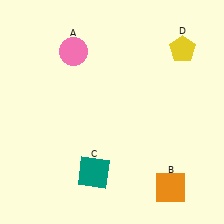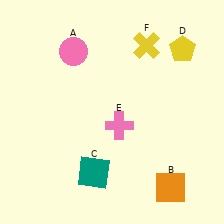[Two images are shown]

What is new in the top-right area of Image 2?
A yellow cross (F) was added in the top-right area of Image 2.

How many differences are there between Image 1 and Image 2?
There are 2 differences between the two images.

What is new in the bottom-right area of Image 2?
A pink cross (E) was added in the bottom-right area of Image 2.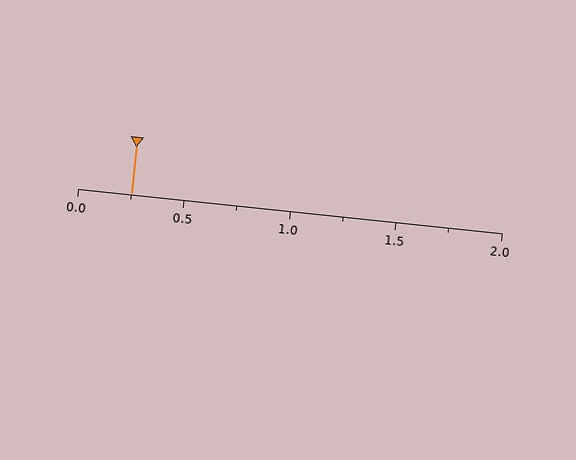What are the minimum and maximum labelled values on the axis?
The axis runs from 0.0 to 2.0.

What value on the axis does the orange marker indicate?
The marker indicates approximately 0.25.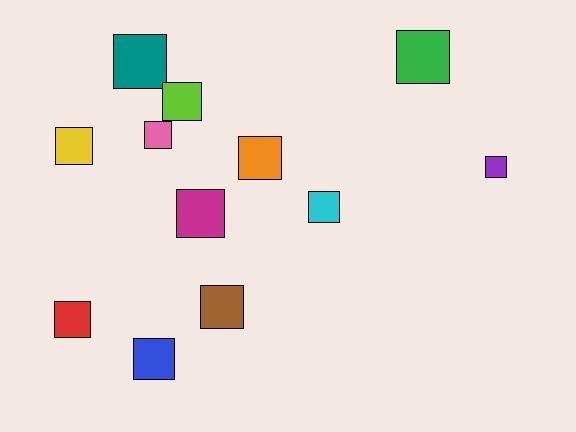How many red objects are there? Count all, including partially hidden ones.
There is 1 red object.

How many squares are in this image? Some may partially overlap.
There are 12 squares.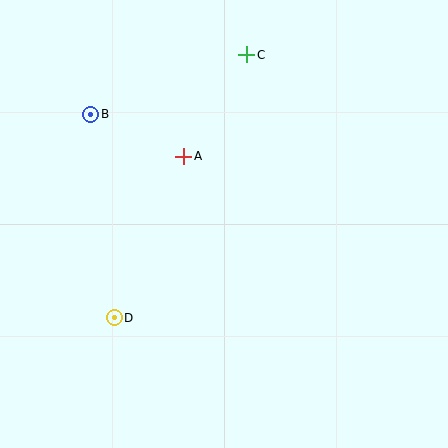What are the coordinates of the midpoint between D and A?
The midpoint between D and A is at (149, 237).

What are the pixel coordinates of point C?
Point C is at (247, 55).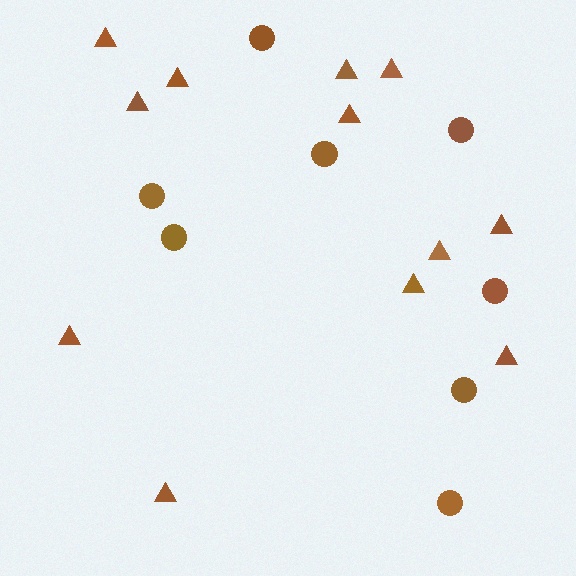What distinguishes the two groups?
There are 2 groups: one group of circles (8) and one group of triangles (12).